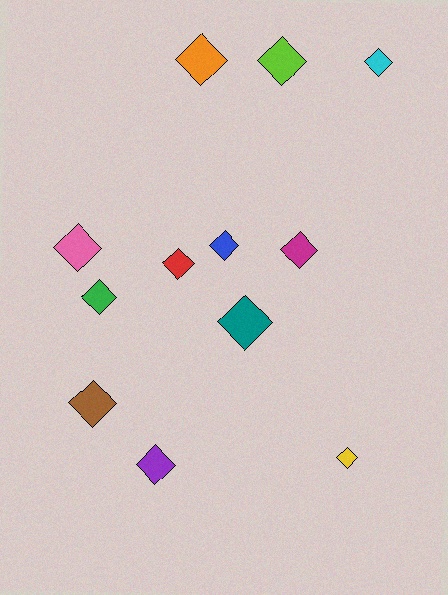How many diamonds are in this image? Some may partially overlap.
There are 12 diamonds.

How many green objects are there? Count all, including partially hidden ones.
There is 1 green object.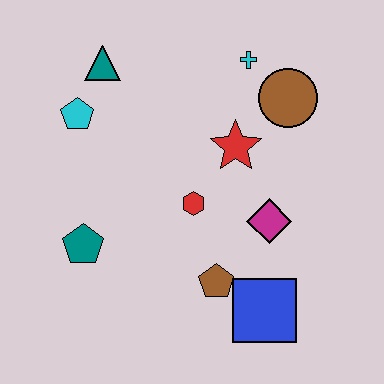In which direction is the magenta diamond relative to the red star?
The magenta diamond is below the red star.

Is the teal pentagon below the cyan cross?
Yes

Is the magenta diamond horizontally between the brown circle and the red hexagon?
Yes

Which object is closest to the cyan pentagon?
The teal triangle is closest to the cyan pentagon.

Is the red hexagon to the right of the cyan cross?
No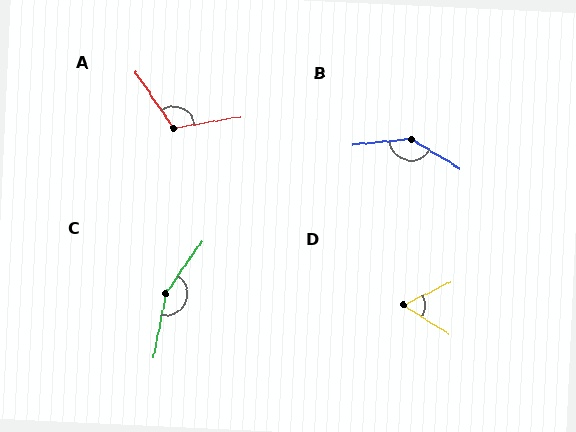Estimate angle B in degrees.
Approximately 143 degrees.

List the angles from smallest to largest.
D (59°), A (114°), B (143°), C (156°).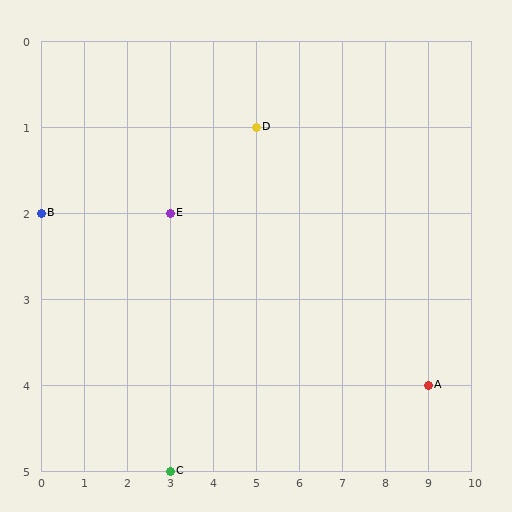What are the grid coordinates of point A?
Point A is at grid coordinates (9, 4).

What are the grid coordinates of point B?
Point B is at grid coordinates (0, 2).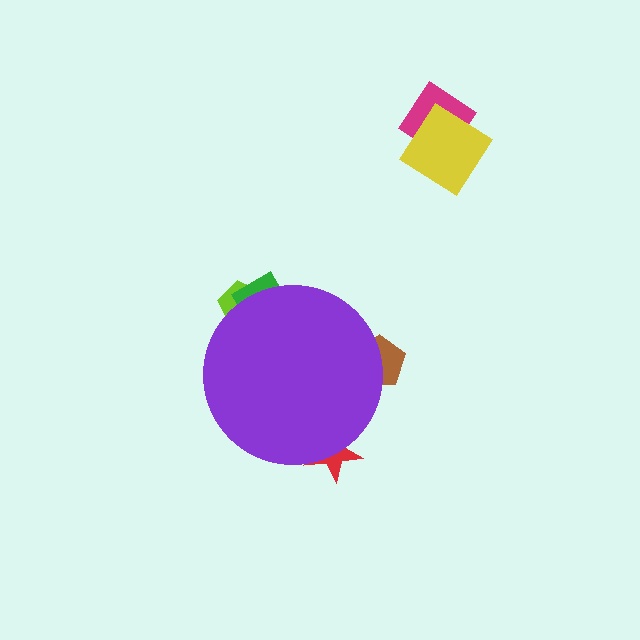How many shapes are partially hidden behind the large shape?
4 shapes are partially hidden.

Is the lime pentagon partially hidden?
Yes, the lime pentagon is partially hidden behind the purple circle.